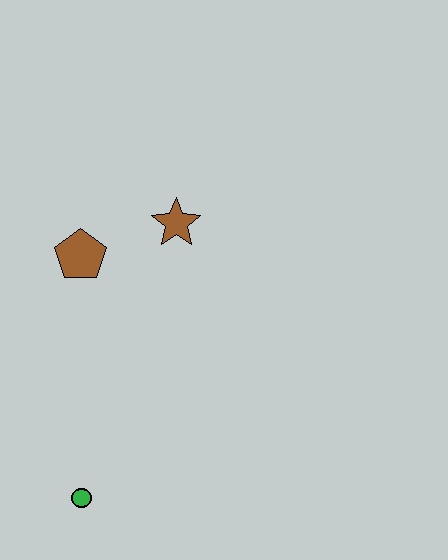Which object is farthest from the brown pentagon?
The green circle is farthest from the brown pentagon.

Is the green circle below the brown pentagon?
Yes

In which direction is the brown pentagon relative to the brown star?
The brown pentagon is to the left of the brown star.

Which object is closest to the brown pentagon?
The brown star is closest to the brown pentagon.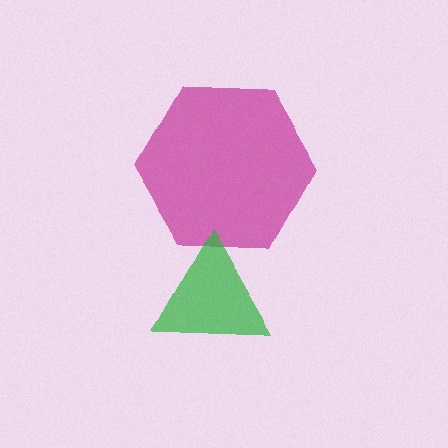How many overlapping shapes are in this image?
There are 2 overlapping shapes in the image.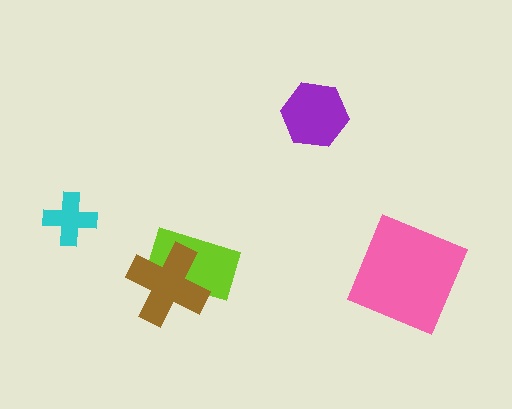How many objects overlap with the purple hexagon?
0 objects overlap with the purple hexagon.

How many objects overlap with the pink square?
0 objects overlap with the pink square.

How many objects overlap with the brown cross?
1 object overlaps with the brown cross.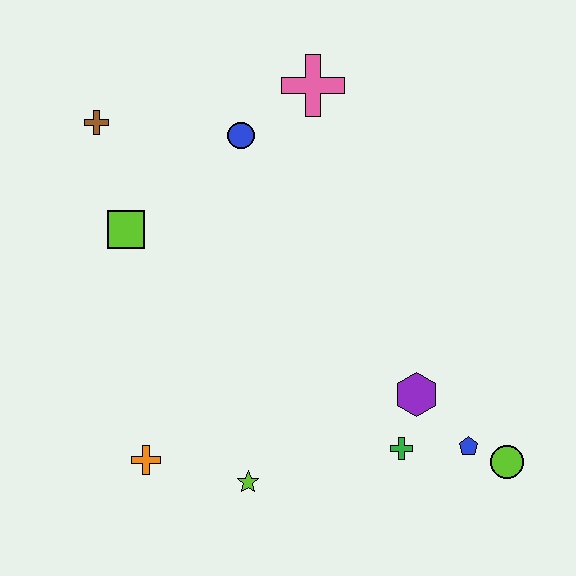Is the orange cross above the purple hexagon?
No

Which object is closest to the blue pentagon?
The lime circle is closest to the blue pentagon.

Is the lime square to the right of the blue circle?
No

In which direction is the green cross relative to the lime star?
The green cross is to the right of the lime star.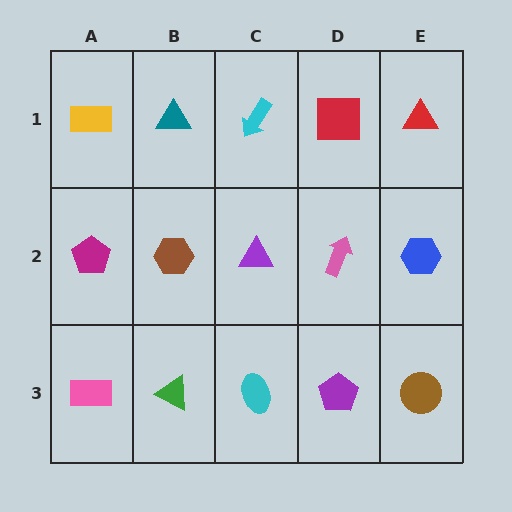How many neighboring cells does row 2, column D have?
4.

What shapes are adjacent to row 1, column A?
A magenta pentagon (row 2, column A), a teal triangle (row 1, column B).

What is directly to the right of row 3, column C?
A purple pentagon.